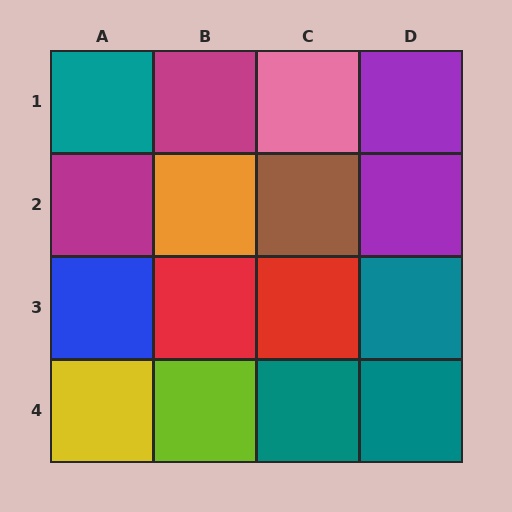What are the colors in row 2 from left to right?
Magenta, orange, brown, purple.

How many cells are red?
2 cells are red.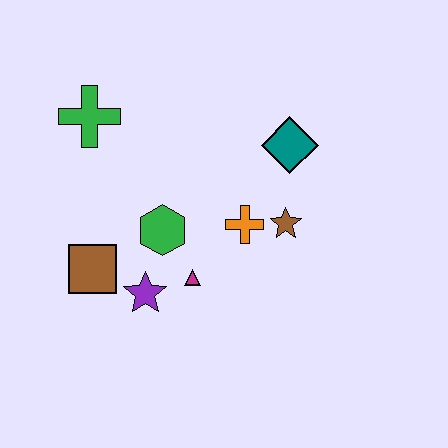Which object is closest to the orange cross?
The brown star is closest to the orange cross.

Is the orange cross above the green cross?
No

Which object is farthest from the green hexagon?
The teal diamond is farthest from the green hexagon.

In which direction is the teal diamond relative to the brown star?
The teal diamond is above the brown star.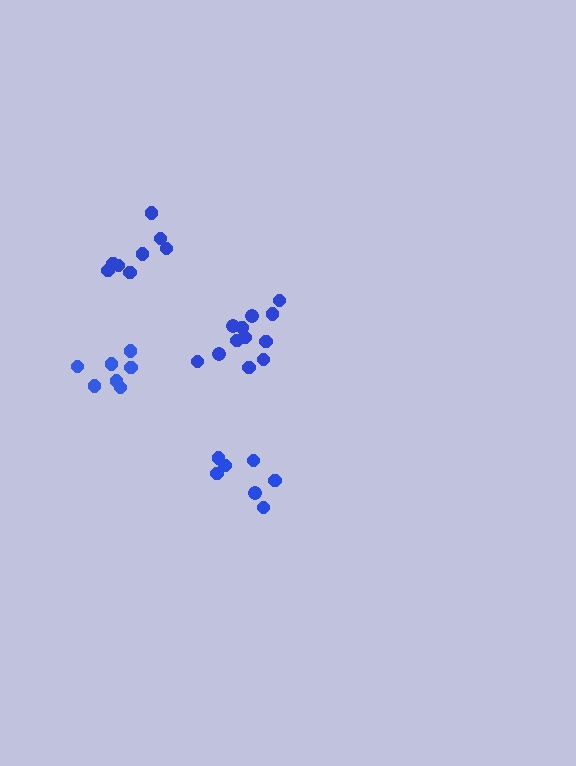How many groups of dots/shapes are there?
There are 4 groups.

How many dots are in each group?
Group 1: 8 dots, Group 2: 7 dots, Group 3: 12 dots, Group 4: 7 dots (34 total).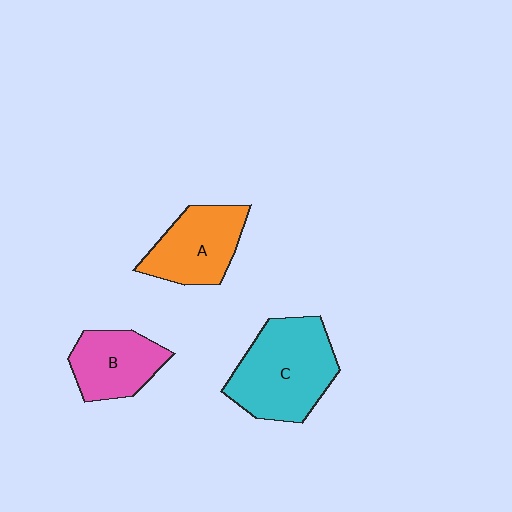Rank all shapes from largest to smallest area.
From largest to smallest: C (cyan), A (orange), B (pink).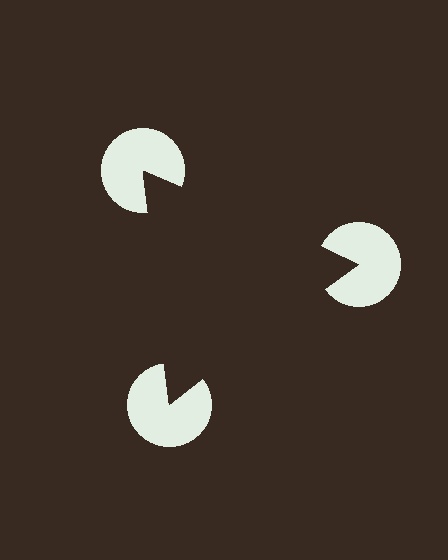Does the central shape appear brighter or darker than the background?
It typically appears slightly darker than the background, even though no actual brightness change is drawn.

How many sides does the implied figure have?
3 sides.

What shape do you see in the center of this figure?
An illusory triangle — its edges are inferred from the aligned wedge cuts in the pac-man discs, not physically drawn.